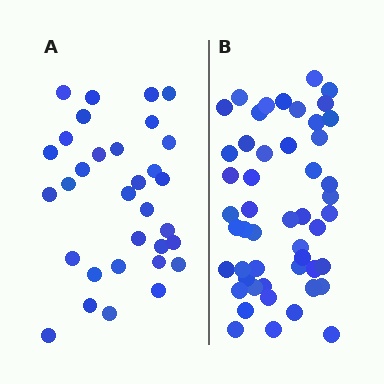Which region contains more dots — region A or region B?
Region B (the right region) has more dots.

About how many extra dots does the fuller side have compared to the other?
Region B has approximately 20 more dots than region A.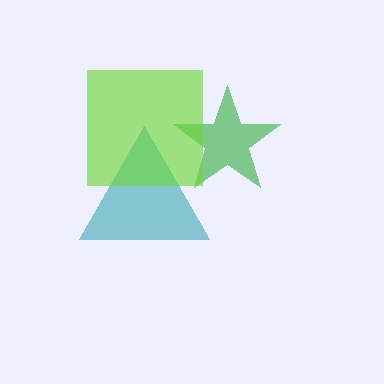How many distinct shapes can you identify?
There are 3 distinct shapes: a teal triangle, a green star, a lime square.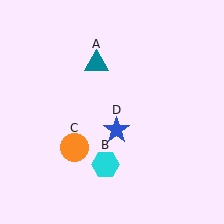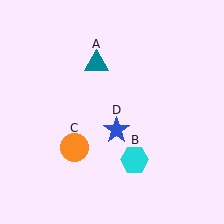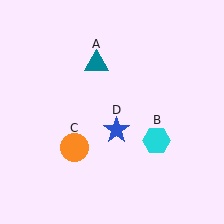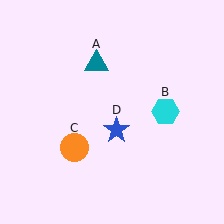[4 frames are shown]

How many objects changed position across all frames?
1 object changed position: cyan hexagon (object B).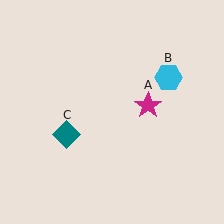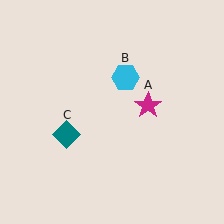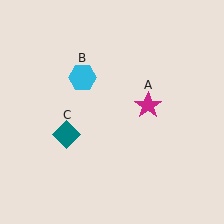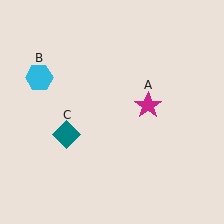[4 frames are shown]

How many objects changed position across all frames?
1 object changed position: cyan hexagon (object B).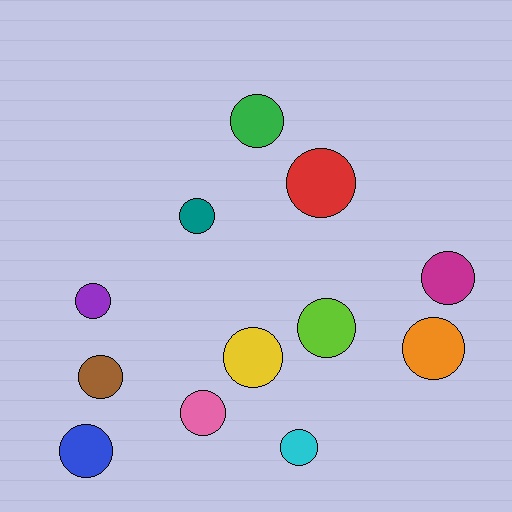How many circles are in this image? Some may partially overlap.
There are 12 circles.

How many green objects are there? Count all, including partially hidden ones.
There is 1 green object.